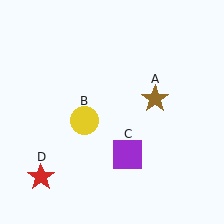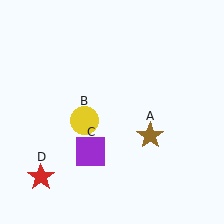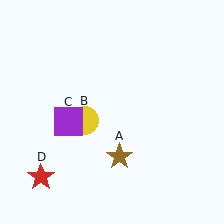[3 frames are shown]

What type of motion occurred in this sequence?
The brown star (object A), purple square (object C) rotated clockwise around the center of the scene.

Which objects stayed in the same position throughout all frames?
Yellow circle (object B) and red star (object D) remained stationary.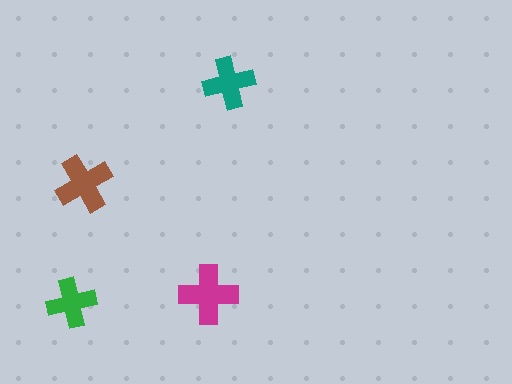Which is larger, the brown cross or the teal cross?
The brown one.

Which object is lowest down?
The green cross is bottommost.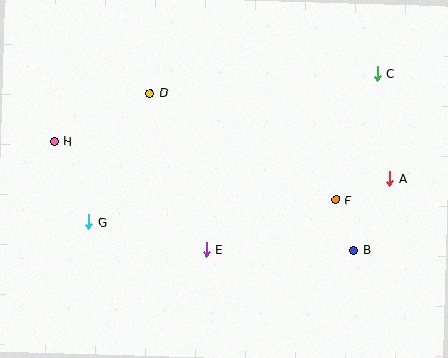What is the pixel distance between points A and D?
The distance between A and D is 255 pixels.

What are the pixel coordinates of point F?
Point F is at (336, 200).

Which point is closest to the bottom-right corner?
Point B is closest to the bottom-right corner.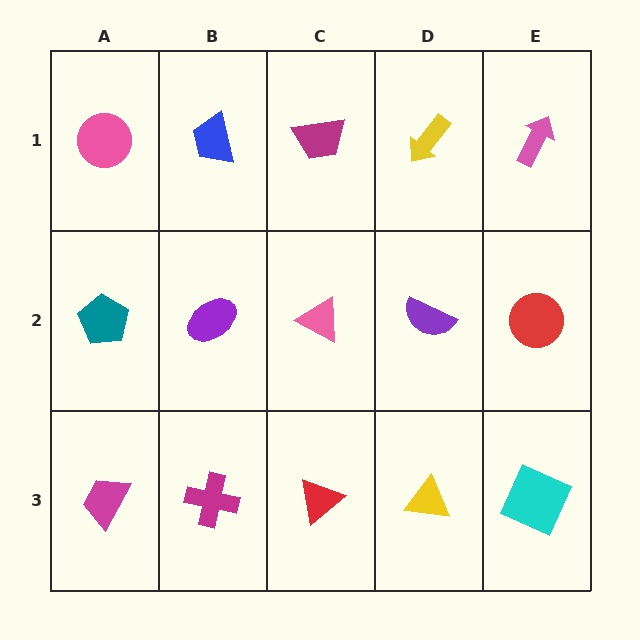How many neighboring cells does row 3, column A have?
2.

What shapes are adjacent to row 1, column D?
A purple semicircle (row 2, column D), a magenta trapezoid (row 1, column C), a pink arrow (row 1, column E).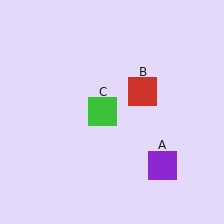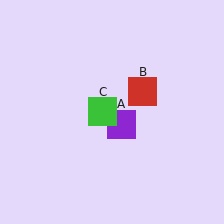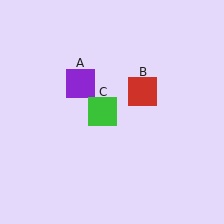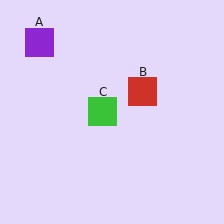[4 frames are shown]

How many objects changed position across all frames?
1 object changed position: purple square (object A).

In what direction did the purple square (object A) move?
The purple square (object A) moved up and to the left.